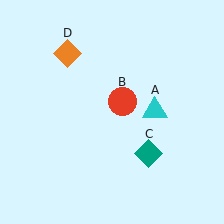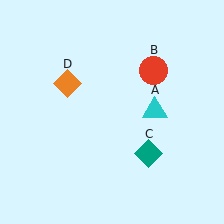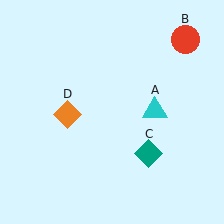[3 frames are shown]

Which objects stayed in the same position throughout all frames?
Cyan triangle (object A) and teal diamond (object C) remained stationary.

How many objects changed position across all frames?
2 objects changed position: red circle (object B), orange diamond (object D).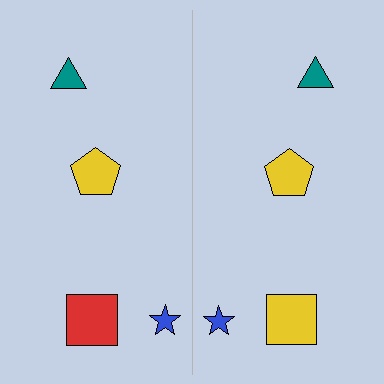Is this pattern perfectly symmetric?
No, the pattern is not perfectly symmetric. The yellow square on the right side breaks the symmetry — its mirror counterpart is red.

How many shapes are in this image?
There are 8 shapes in this image.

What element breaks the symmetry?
The yellow square on the right side breaks the symmetry — its mirror counterpart is red.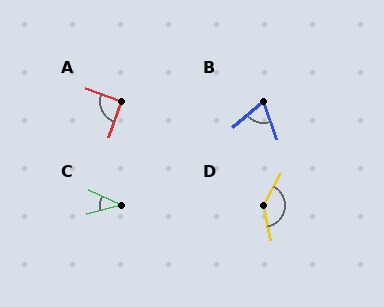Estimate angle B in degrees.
Approximately 69 degrees.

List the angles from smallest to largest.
C (39°), B (69°), A (91°), D (139°).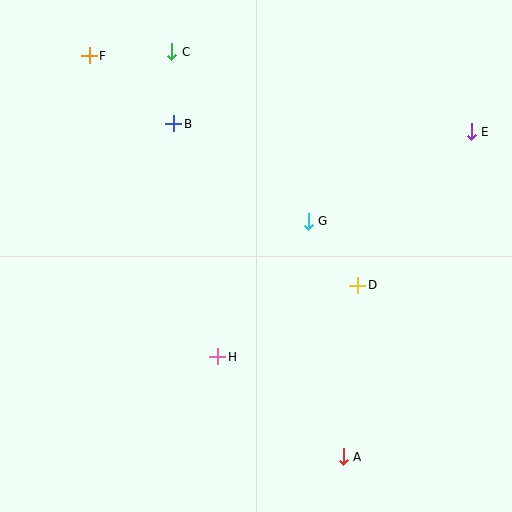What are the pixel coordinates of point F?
Point F is at (89, 56).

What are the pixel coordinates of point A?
Point A is at (343, 457).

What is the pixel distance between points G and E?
The distance between G and E is 186 pixels.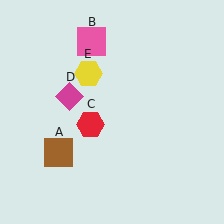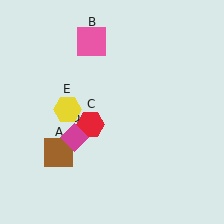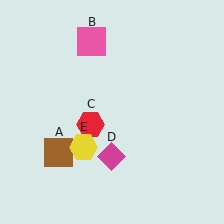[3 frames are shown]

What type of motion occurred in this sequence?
The magenta diamond (object D), yellow hexagon (object E) rotated counterclockwise around the center of the scene.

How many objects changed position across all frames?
2 objects changed position: magenta diamond (object D), yellow hexagon (object E).